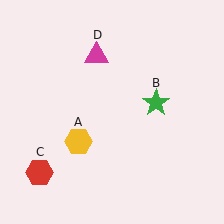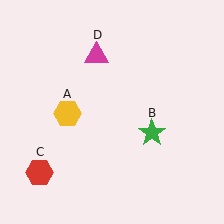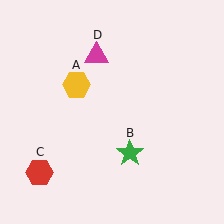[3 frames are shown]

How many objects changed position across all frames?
2 objects changed position: yellow hexagon (object A), green star (object B).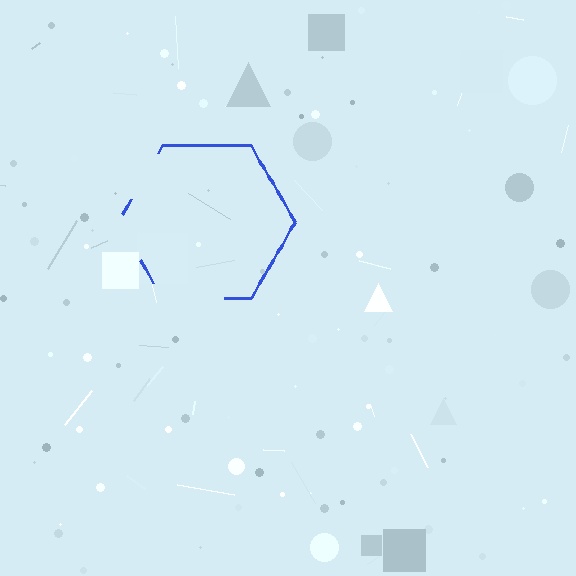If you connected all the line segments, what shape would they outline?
They would outline a hexagon.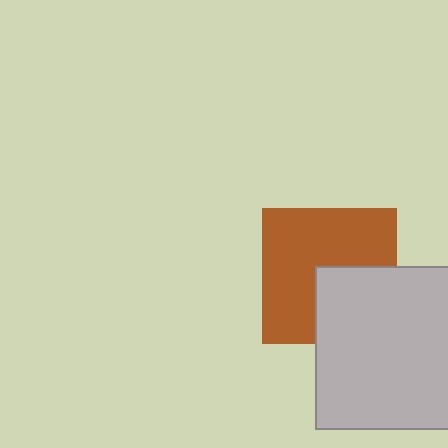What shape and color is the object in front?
The object in front is a light gray square.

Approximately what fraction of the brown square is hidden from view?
Roughly 35% of the brown square is hidden behind the light gray square.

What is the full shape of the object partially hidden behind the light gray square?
The partially hidden object is a brown square.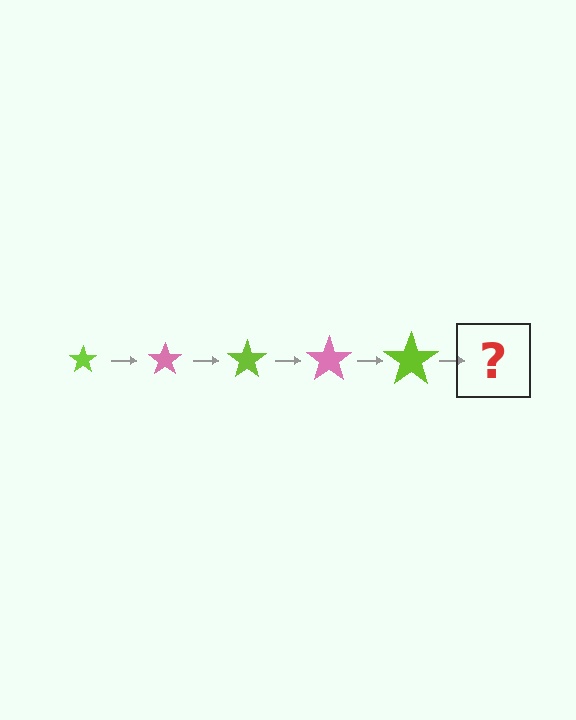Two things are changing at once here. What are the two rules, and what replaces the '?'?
The two rules are that the star grows larger each step and the color cycles through lime and pink. The '?' should be a pink star, larger than the previous one.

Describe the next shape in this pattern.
It should be a pink star, larger than the previous one.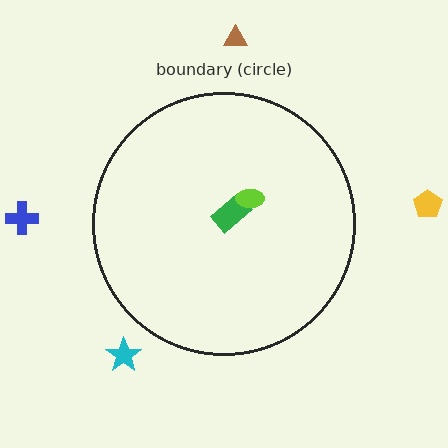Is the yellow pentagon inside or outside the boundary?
Outside.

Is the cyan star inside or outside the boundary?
Outside.